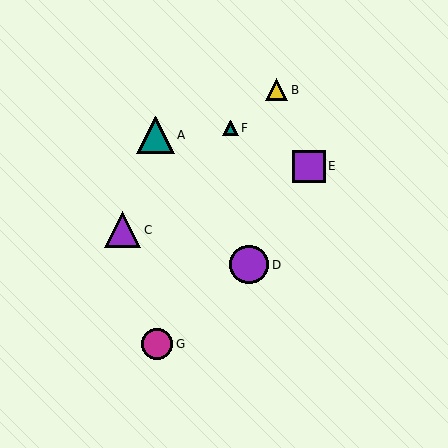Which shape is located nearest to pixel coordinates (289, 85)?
The yellow triangle (labeled B) at (277, 90) is nearest to that location.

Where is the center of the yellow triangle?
The center of the yellow triangle is at (277, 90).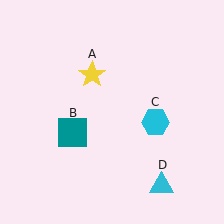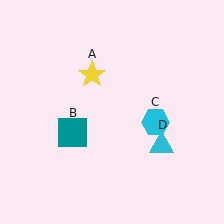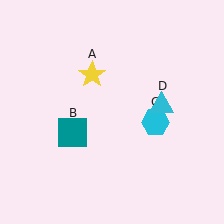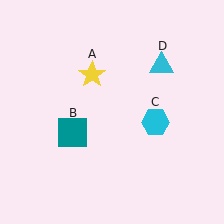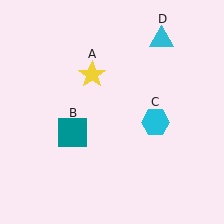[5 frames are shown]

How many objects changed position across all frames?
1 object changed position: cyan triangle (object D).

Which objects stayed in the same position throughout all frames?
Yellow star (object A) and teal square (object B) and cyan hexagon (object C) remained stationary.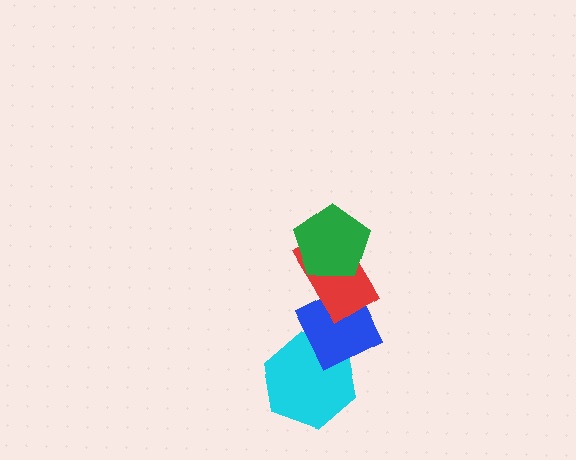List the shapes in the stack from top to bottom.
From top to bottom: the green pentagon, the red rectangle, the blue diamond, the cyan hexagon.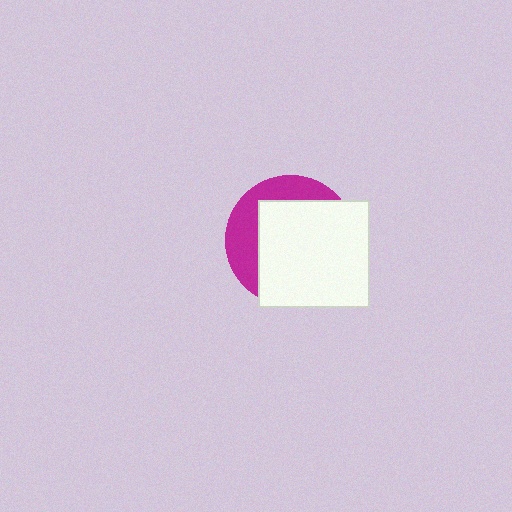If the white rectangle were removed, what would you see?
You would see the complete magenta circle.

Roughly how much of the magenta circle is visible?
A small part of it is visible (roughly 31%).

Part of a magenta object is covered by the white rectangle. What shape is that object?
It is a circle.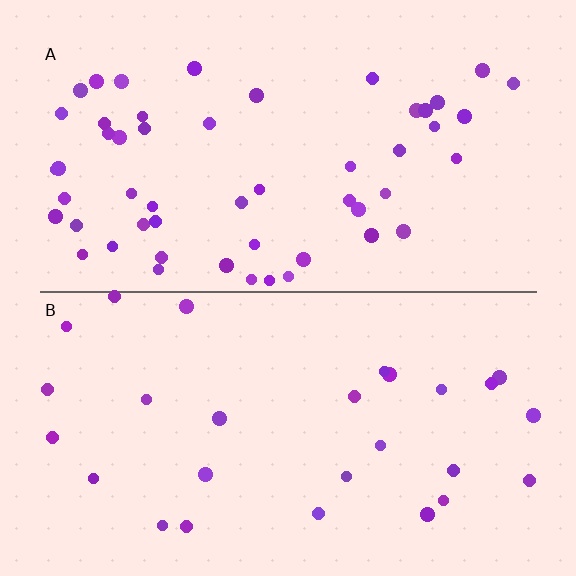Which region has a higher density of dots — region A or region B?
A (the top).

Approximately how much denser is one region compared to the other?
Approximately 1.9× — region A over region B.